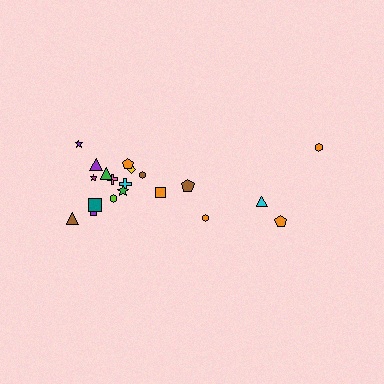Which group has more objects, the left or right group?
The left group.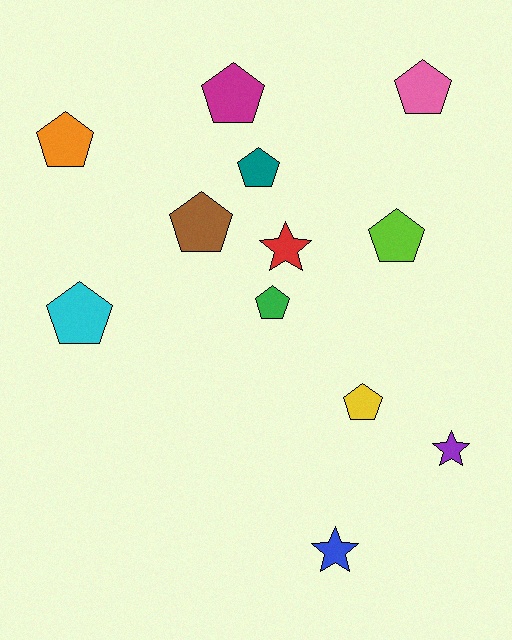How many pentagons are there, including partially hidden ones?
There are 9 pentagons.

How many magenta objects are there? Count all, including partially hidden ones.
There is 1 magenta object.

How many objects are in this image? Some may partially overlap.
There are 12 objects.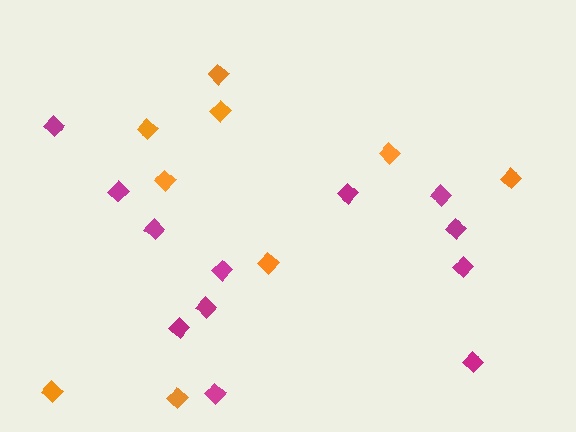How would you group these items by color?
There are 2 groups: one group of orange diamonds (9) and one group of magenta diamonds (12).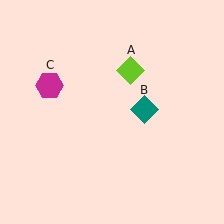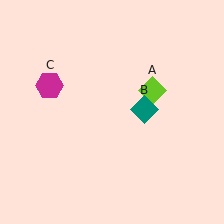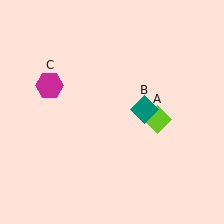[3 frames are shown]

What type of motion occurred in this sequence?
The lime diamond (object A) rotated clockwise around the center of the scene.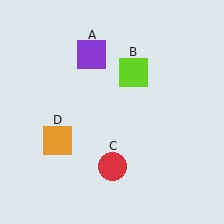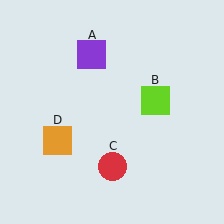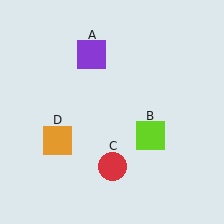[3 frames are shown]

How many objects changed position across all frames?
1 object changed position: lime square (object B).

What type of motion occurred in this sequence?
The lime square (object B) rotated clockwise around the center of the scene.